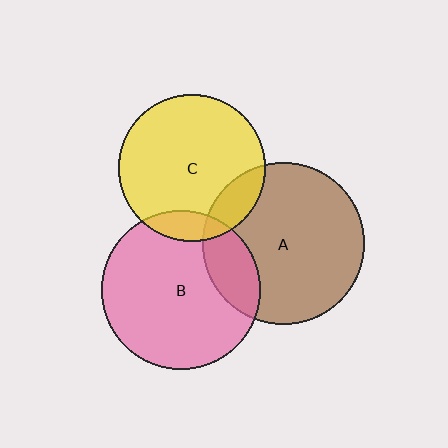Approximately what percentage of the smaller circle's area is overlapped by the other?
Approximately 10%.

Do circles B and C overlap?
Yes.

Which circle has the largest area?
Circle A (brown).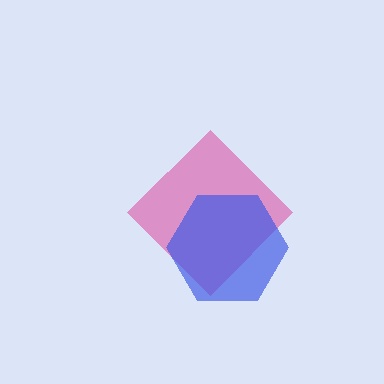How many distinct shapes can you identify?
There are 2 distinct shapes: a pink diamond, a blue hexagon.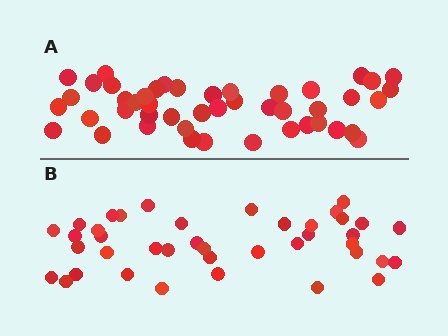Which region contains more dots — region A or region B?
Region A (the top region) has more dots.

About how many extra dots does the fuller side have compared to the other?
Region A has about 6 more dots than region B.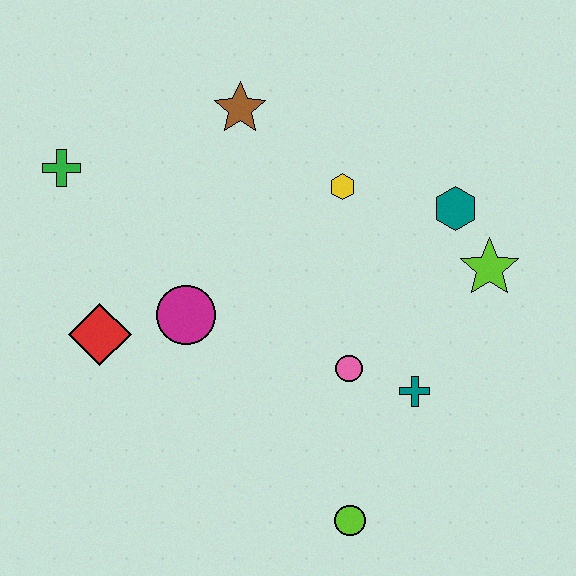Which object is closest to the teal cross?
The pink circle is closest to the teal cross.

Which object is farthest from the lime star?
The green cross is farthest from the lime star.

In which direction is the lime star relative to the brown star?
The lime star is to the right of the brown star.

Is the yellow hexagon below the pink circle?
No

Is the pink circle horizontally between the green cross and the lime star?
Yes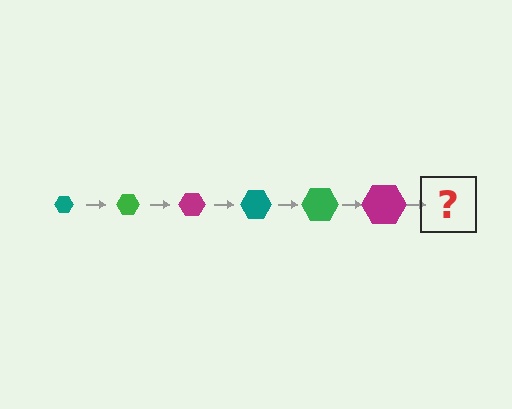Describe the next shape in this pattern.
It should be a teal hexagon, larger than the previous one.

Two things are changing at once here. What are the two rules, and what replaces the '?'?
The two rules are that the hexagon grows larger each step and the color cycles through teal, green, and magenta. The '?' should be a teal hexagon, larger than the previous one.